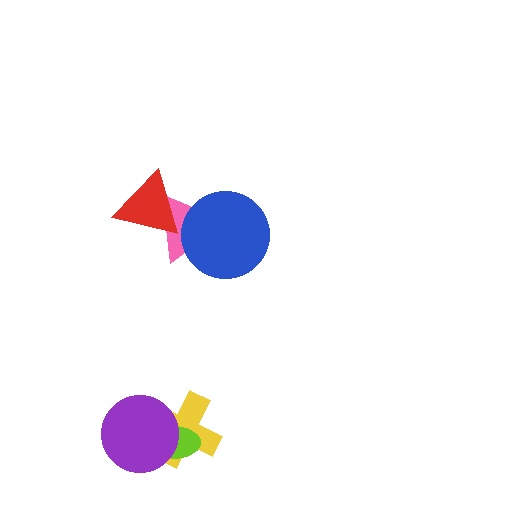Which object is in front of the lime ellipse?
The purple circle is in front of the lime ellipse.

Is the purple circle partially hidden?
No, no other shape covers it.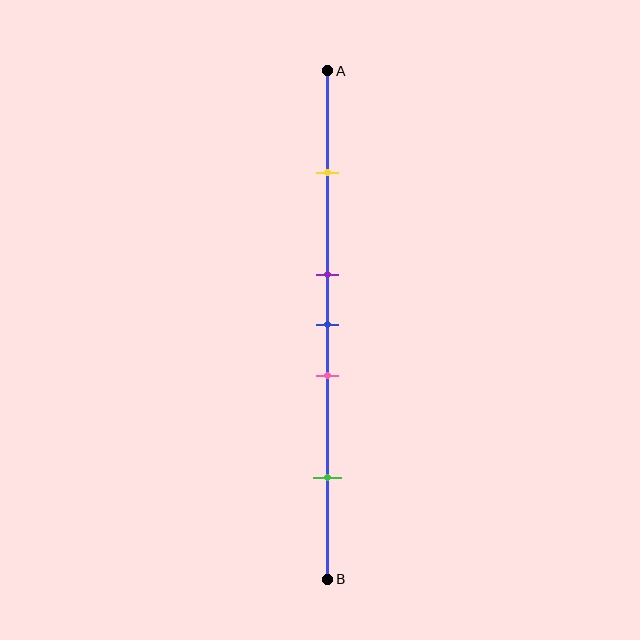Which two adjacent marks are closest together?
The purple and blue marks are the closest adjacent pair.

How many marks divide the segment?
There are 5 marks dividing the segment.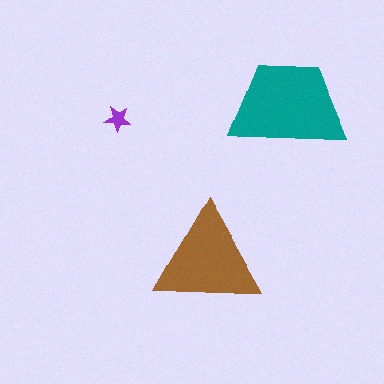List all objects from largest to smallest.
The teal trapezoid, the brown triangle, the purple star.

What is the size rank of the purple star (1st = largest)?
3rd.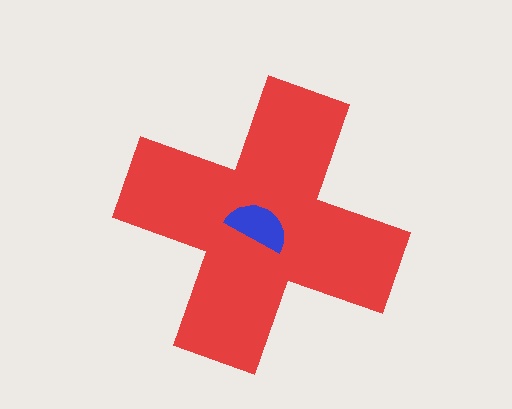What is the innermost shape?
The blue semicircle.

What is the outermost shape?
The red cross.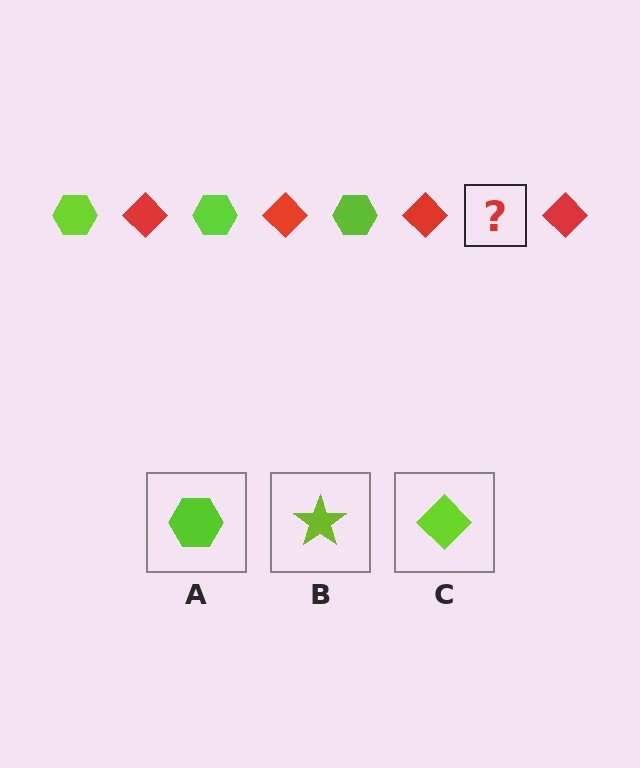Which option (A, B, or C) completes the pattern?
A.